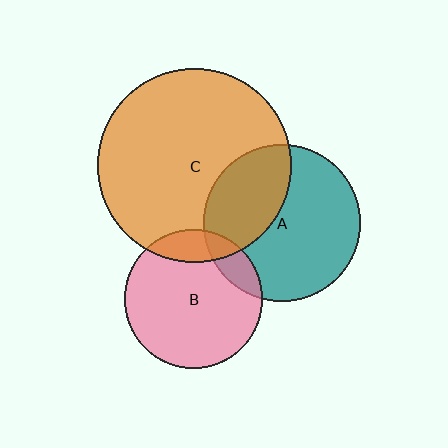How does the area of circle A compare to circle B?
Approximately 1.3 times.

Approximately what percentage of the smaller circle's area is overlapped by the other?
Approximately 15%.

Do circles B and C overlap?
Yes.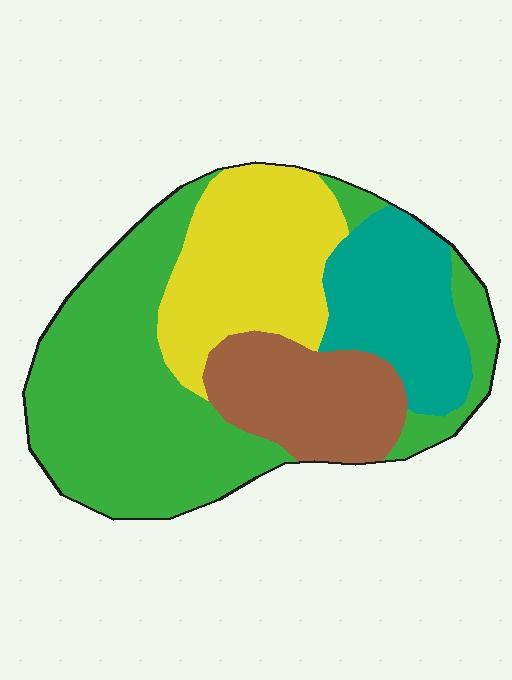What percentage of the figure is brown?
Brown covers about 15% of the figure.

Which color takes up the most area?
Green, at roughly 45%.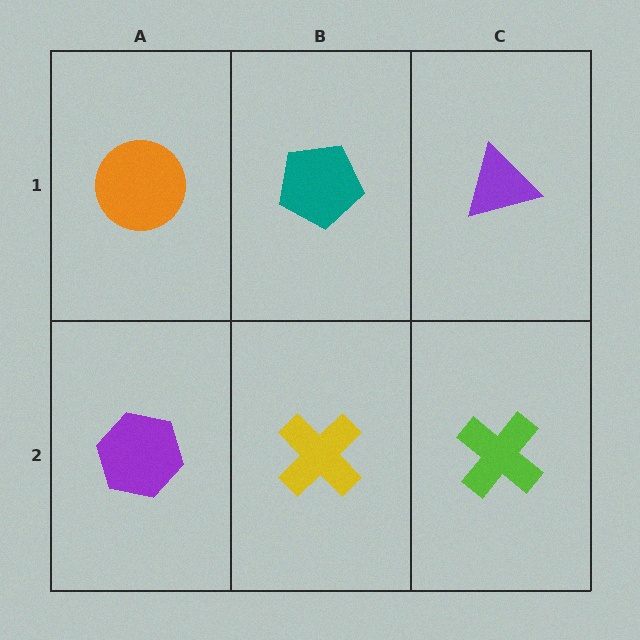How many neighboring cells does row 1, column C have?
2.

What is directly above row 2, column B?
A teal pentagon.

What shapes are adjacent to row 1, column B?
A yellow cross (row 2, column B), an orange circle (row 1, column A), a purple triangle (row 1, column C).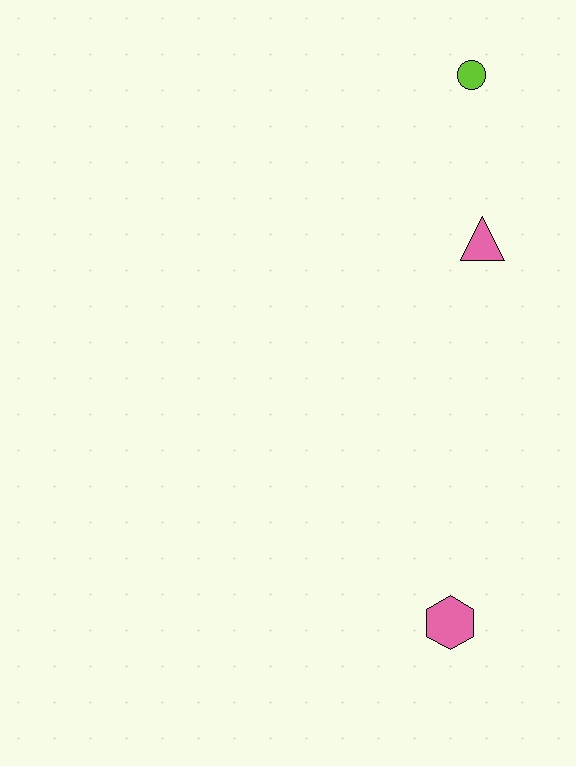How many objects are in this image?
There are 3 objects.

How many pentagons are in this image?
There are no pentagons.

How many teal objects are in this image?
There are no teal objects.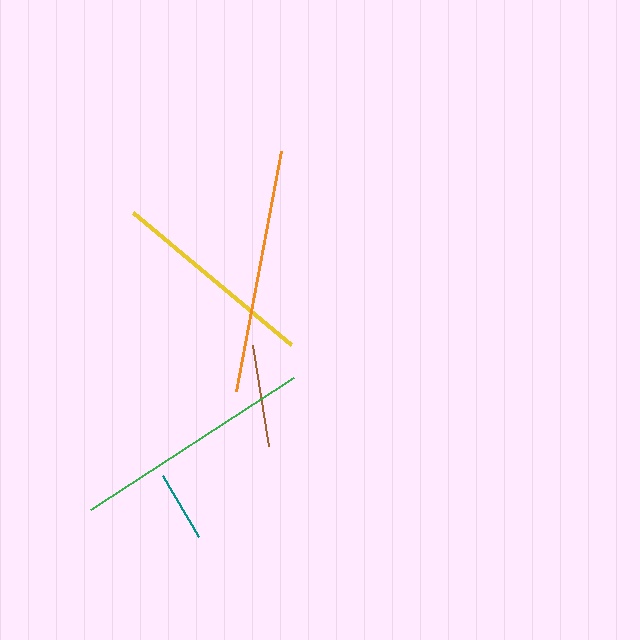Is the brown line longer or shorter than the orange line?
The orange line is longer than the brown line.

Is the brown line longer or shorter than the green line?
The green line is longer than the brown line.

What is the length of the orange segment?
The orange segment is approximately 245 pixels long.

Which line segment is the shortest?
The teal line is the shortest at approximately 72 pixels.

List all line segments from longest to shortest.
From longest to shortest: orange, green, yellow, brown, teal.